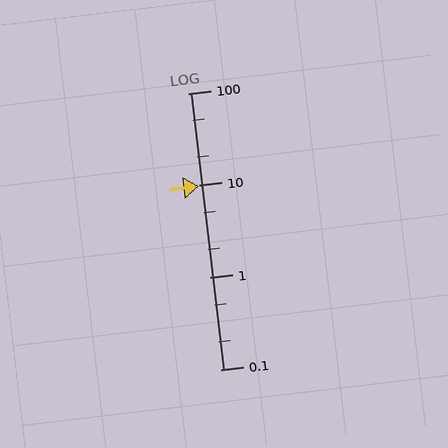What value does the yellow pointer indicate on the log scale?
The pointer indicates approximately 9.7.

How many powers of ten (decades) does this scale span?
The scale spans 3 decades, from 0.1 to 100.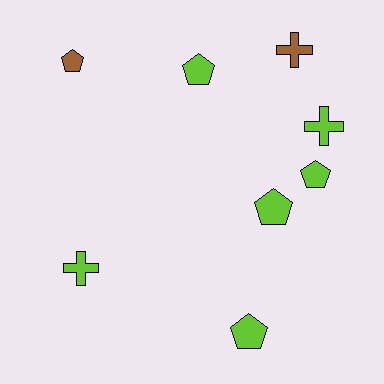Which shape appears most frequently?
Pentagon, with 5 objects.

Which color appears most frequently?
Lime, with 6 objects.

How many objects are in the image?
There are 8 objects.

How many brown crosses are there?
There is 1 brown cross.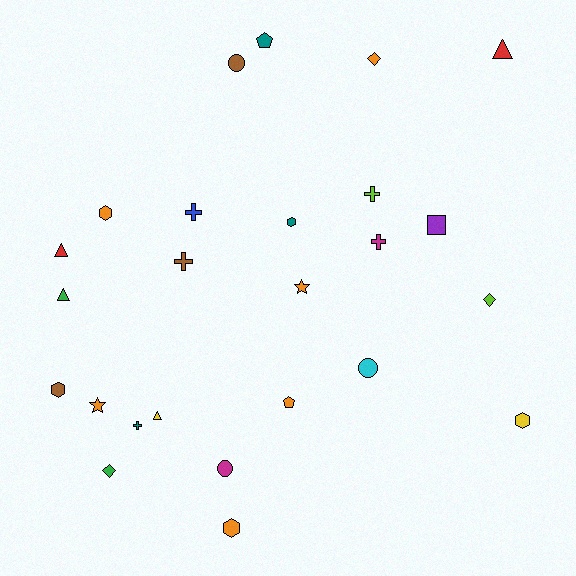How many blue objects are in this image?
There is 1 blue object.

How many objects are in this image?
There are 25 objects.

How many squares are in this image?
There is 1 square.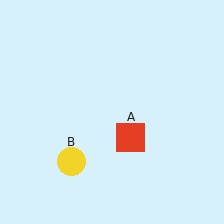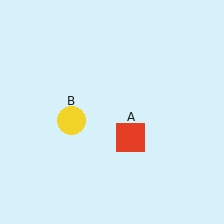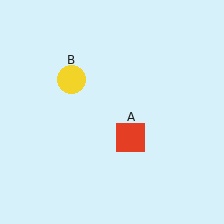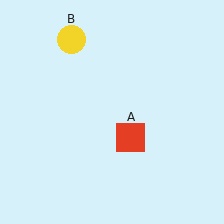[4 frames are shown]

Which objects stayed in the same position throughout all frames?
Red square (object A) remained stationary.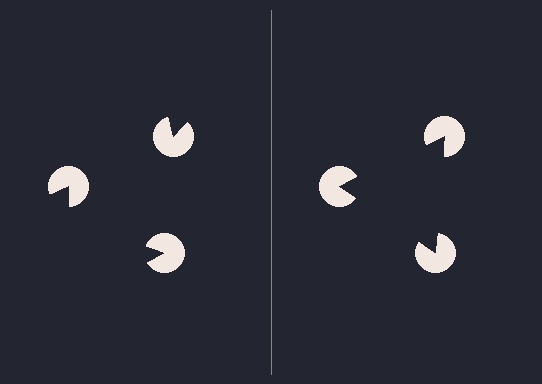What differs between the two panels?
The pac-man discs are positioned identically on both sides; only the wedge orientations differ. On the right they align to a triangle; on the left they are misaligned.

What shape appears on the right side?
An illusory triangle.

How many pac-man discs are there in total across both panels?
6 — 3 on each side.